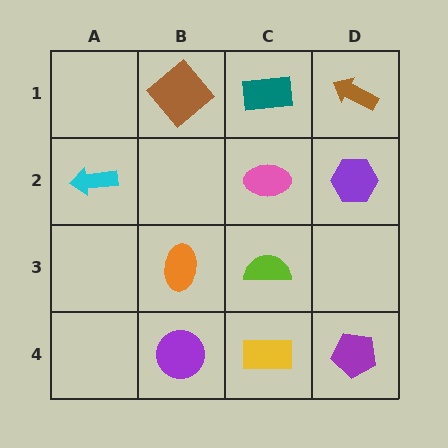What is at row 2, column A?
A cyan arrow.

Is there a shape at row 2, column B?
No, that cell is empty.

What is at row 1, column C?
A teal rectangle.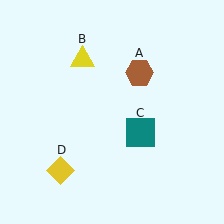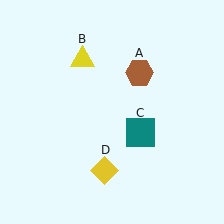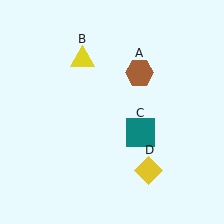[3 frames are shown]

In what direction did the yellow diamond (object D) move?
The yellow diamond (object D) moved right.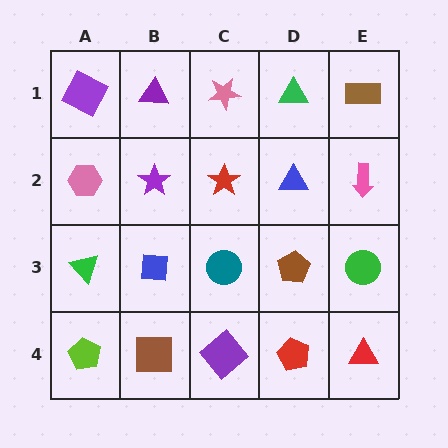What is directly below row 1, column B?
A purple star.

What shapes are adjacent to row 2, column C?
A pink star (row 1, column C), a teal circle (row 3, column C), a purple star (row 2, column B), a blue triangle (row 2, column D).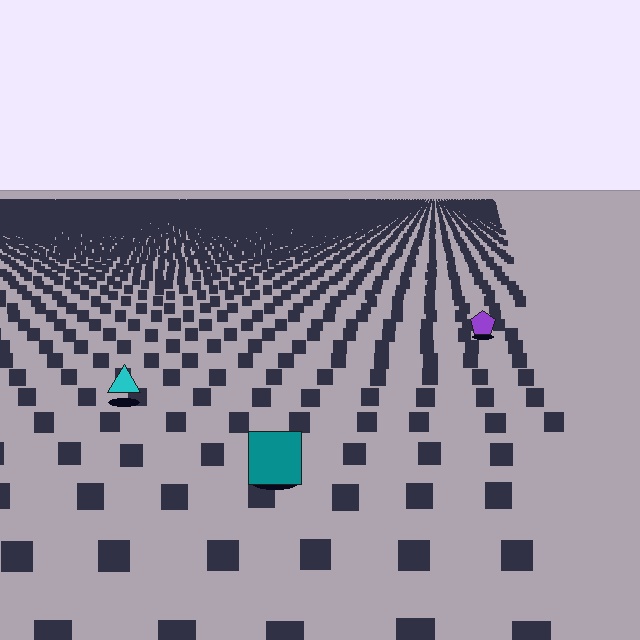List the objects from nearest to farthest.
From nearest to farthest: the teal square, the cyan triangle, the purple pentagon.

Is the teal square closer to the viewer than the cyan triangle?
Yes. The teal square is closer — you can tell from the texture gradient: the ground texture is coarser near it.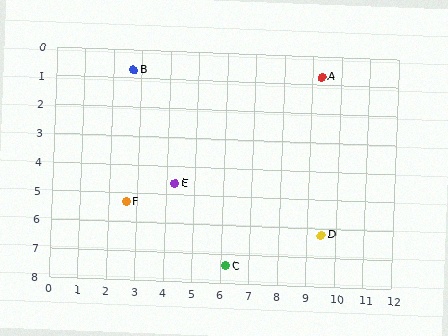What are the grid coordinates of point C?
Point C is at approximately (6.2, 7.4).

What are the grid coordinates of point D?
Point D is at approximately (9.5, 6.2).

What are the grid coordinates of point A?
Point A is at approximately (9.3, 0.7).